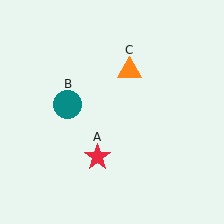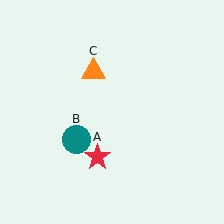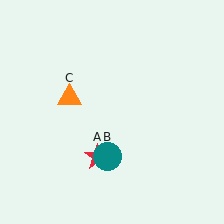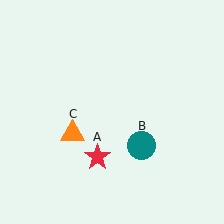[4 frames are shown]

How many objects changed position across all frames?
2 objects changed position: teal circle (object B), orange triangle (object C).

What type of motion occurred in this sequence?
The teal circle (object B), orange triangle (object C) rotated counterclockwise around the center of the scene.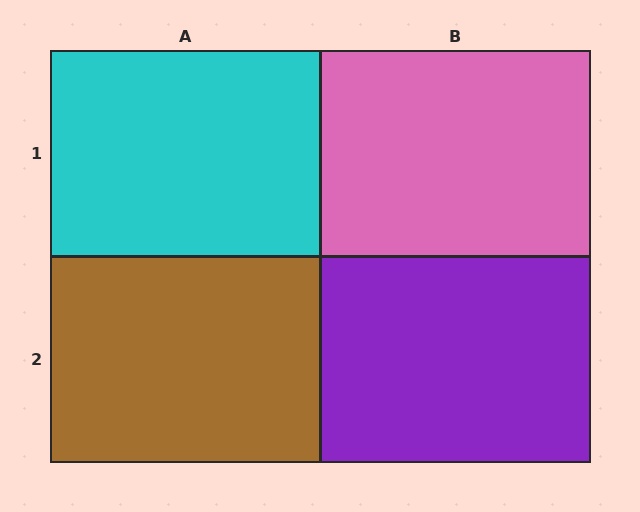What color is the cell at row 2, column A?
Brown.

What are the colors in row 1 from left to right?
Cyan, pink.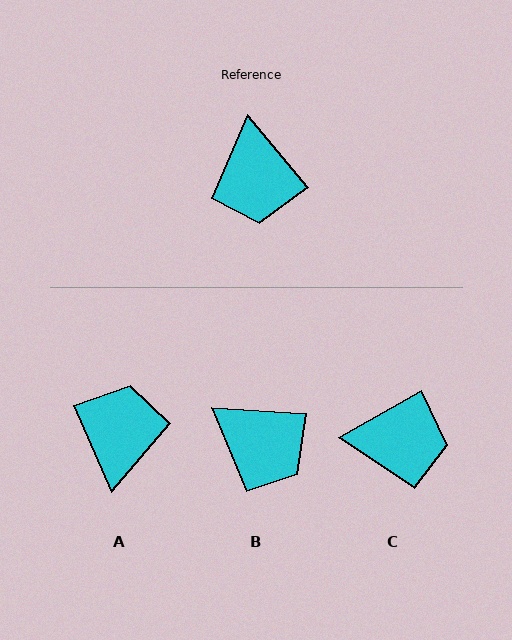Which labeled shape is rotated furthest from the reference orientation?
A, about 164 degrees away.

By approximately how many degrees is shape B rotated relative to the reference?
Approximately 46 degrees counter-clockwise.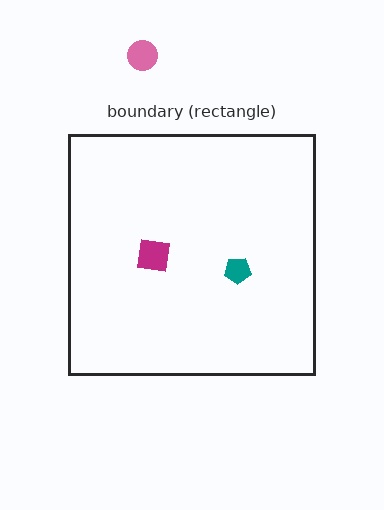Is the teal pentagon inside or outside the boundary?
Inside.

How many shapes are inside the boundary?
2 inside, 1 outside.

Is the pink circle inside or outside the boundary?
Outside.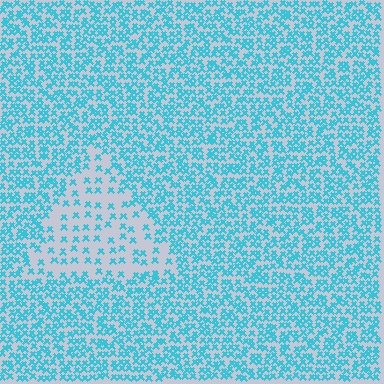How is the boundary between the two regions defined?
The boundary is defined by a change in element density (approximately 2.5x ratio). All elements are the same color, size, and shape.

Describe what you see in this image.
The image contains small cyan elements arranged at two different densities. A triangle-shaped region is visible where the elements are less densely packed than the surrounding area.